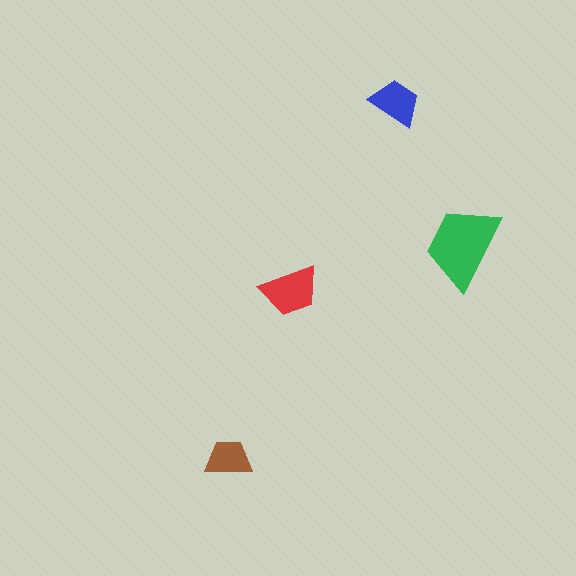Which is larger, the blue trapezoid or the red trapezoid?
The red one.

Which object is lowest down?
The brown trapezoid is bottommost.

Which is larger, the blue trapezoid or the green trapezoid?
The green one.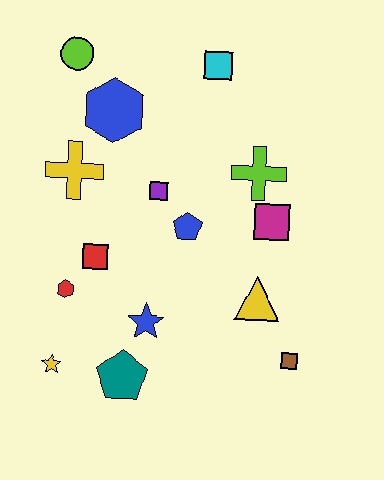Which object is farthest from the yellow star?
The cyan square is farthest from the yellow star.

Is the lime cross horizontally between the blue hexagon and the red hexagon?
No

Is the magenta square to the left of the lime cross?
No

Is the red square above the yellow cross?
No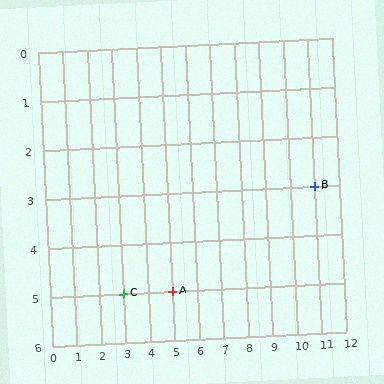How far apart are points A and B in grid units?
Points A and B are 6 columns and 2 rows apart (about 6.3 grid units diagonally).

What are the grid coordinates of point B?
Point B is at grid coordinates (11, 3).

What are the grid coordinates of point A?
Point A is at grid coordinates (5, 5).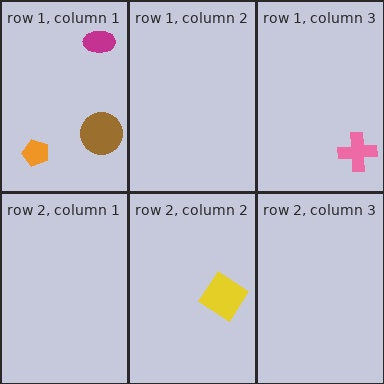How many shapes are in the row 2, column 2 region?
1.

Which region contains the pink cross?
The row 1, column 3 region.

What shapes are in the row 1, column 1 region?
The brown circle, the magenta ellipse, the orange pentagon.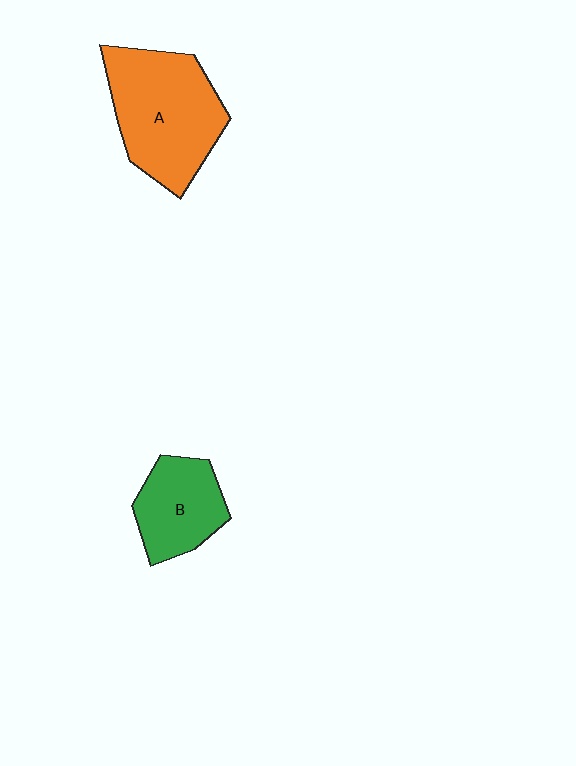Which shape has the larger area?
Shape A (orange).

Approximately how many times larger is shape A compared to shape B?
Approximately 1.7 times.